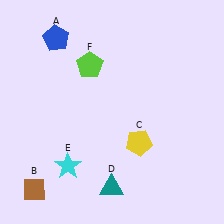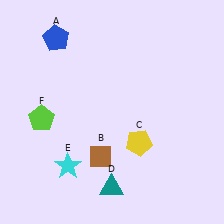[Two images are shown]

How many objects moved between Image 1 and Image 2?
2 objects moved between the two images.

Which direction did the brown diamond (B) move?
The brown diamond (B) moved right.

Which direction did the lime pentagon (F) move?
The lime pentagon (F) moved down.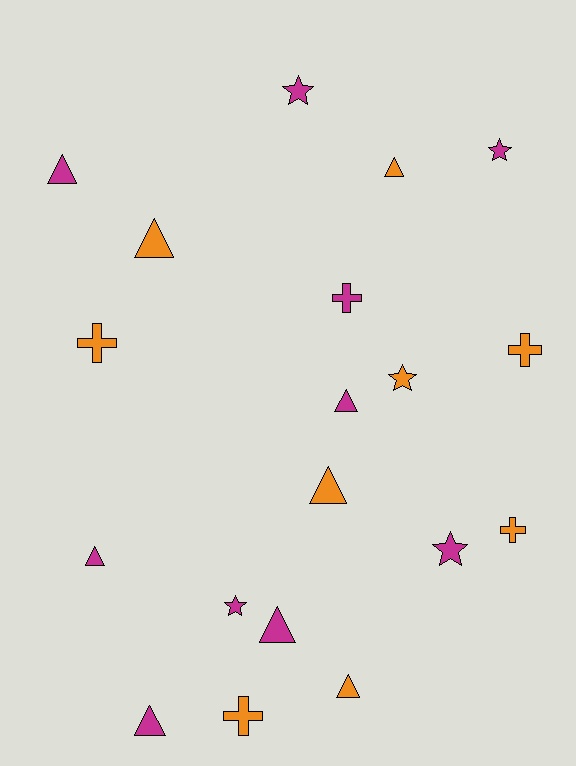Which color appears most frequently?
Magenta, with 10 objects.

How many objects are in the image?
There are 19 objects.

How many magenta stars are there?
There are 4 magenta stars.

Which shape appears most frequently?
Triangle, with 9 objects.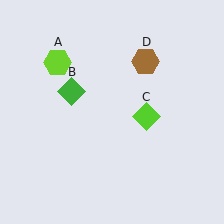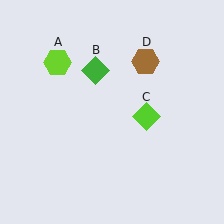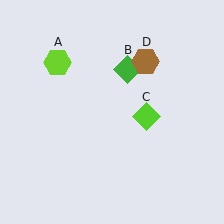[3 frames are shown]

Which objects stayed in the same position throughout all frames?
Lime hexagon (object A) and lime diamond (object C) and brown hexagon (object D) remained stationary.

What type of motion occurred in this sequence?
The green diamond (object B) rotated clockwise around the center of the scene.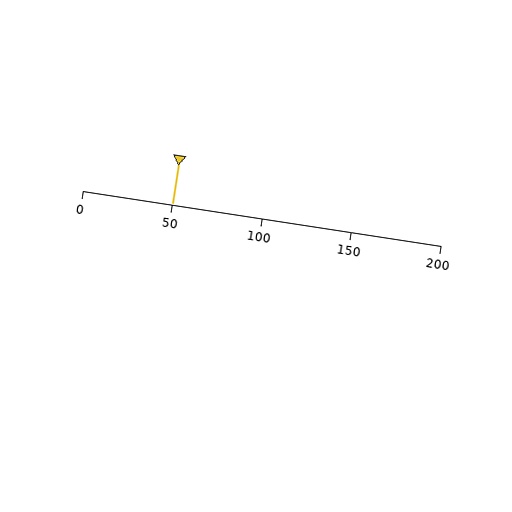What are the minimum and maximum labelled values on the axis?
The axis runs from 0 to 200.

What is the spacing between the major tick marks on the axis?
The major ticks are spaced 50 apart.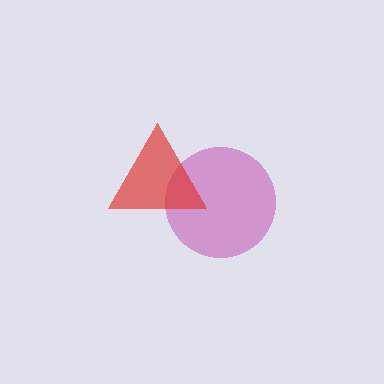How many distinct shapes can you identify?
There are 2 distinct shapes: a magenta circle, a red triangle.